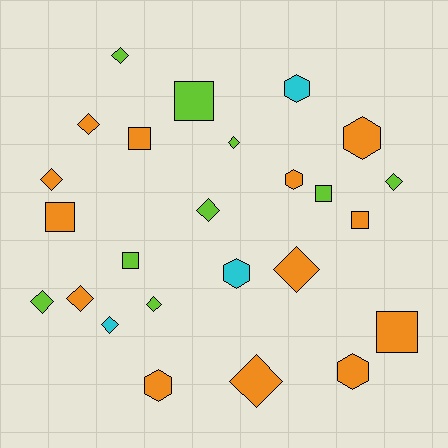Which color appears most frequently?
Orange, with 13 objects.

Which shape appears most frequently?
Diamond, with 12 objects.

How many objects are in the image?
There are 25 objects.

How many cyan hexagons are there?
There are 2 cyan hexagons.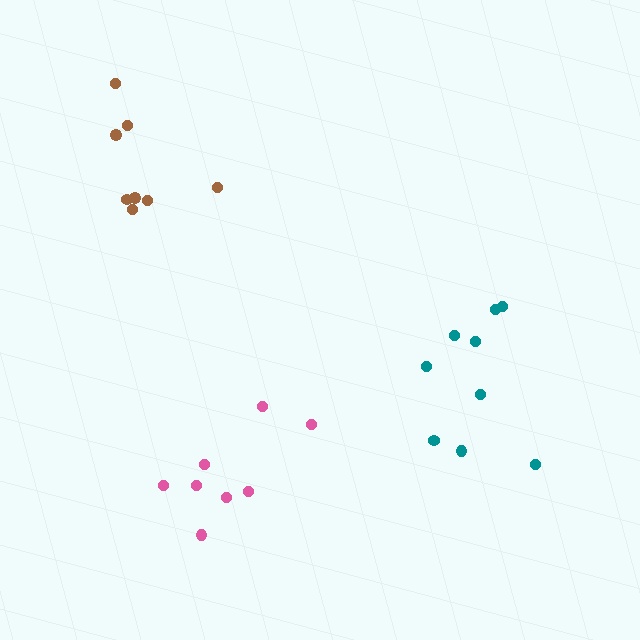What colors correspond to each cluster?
The clusters are colored: brown, teal, pink.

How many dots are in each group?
Group 1: 8 dots, Group 2: 9 dots, Group 3: 8 dots (25 total).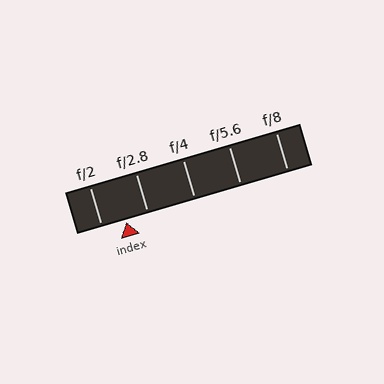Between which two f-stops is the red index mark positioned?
The index mark is between f/2 and f/2.8.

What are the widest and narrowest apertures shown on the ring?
The widest aperture shown is f/2 and the narrowest is f/8.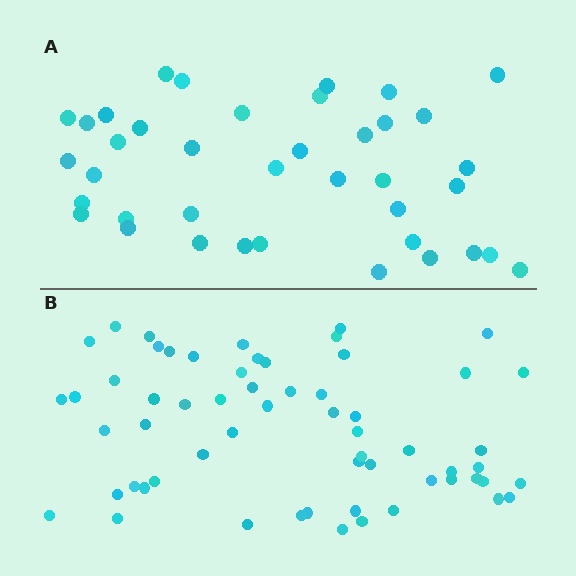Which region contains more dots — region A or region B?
Region B (the bottom region) has more dots.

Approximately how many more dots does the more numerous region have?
Region B has approximately 20 more dots than region A.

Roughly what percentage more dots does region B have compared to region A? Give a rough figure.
About 55% more.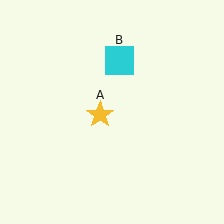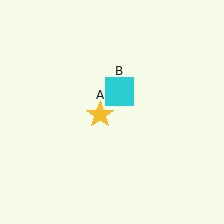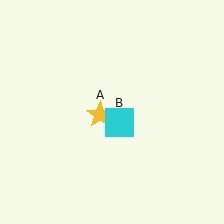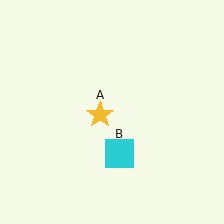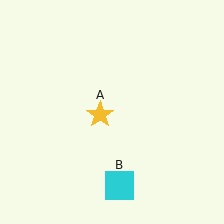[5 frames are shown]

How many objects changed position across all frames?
1 object changed position: cyan square (object B).